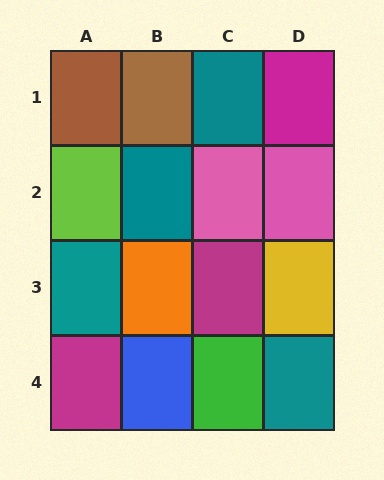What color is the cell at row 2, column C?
Pink.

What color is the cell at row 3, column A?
Teal.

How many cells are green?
1 cell is green.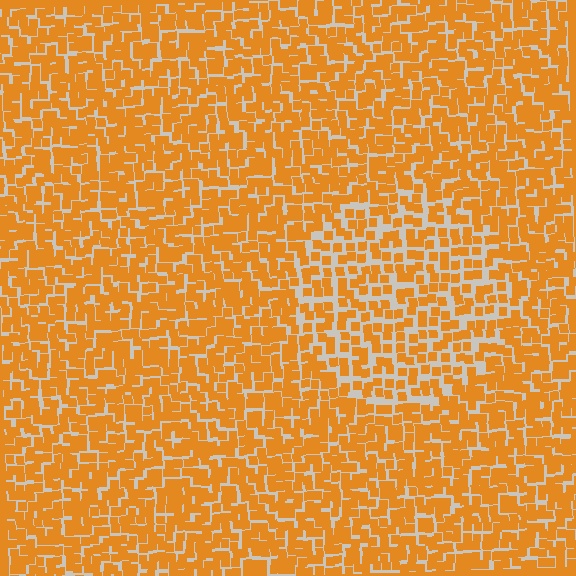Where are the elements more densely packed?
The elements are more densely packed outside the circle boundary.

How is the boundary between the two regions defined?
The boundary is defined by a change in element density (approximately 1.5x ratio). All elements are the same color, size, and shape.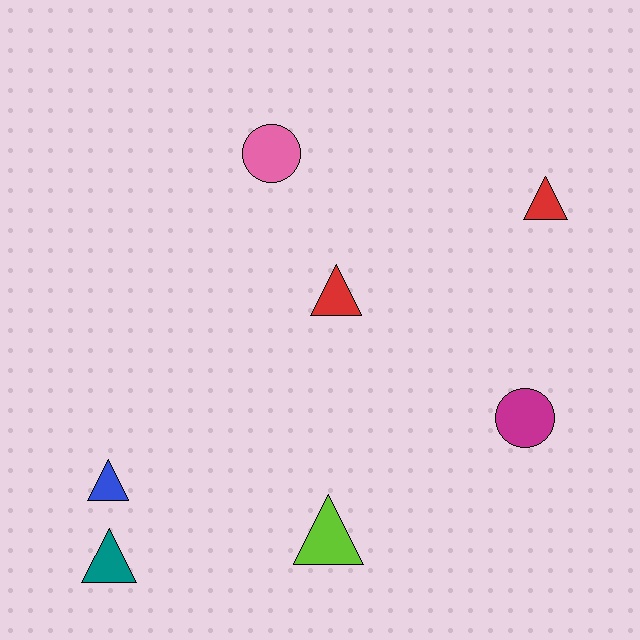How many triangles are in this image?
There are 5 triangles.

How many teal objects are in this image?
There is 1 teal object.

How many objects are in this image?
There are 7 objects.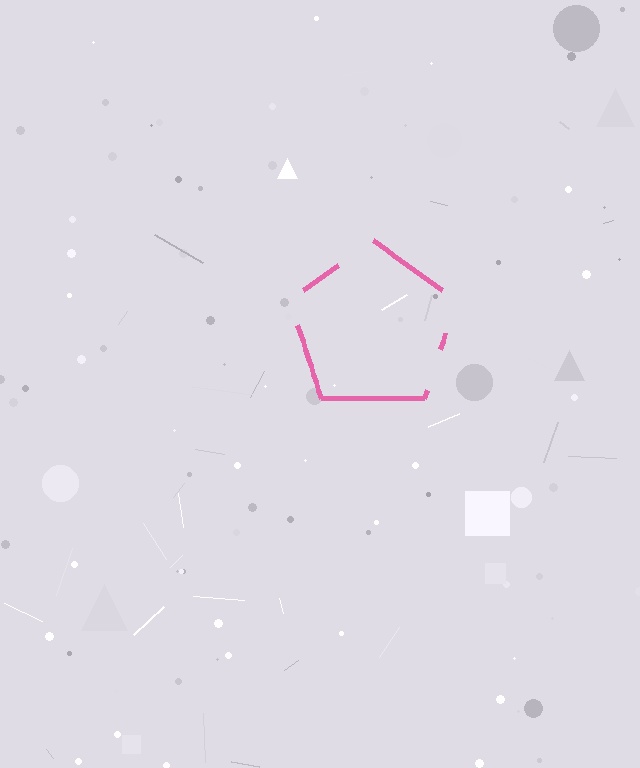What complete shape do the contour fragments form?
The contour fragments form a pentagon.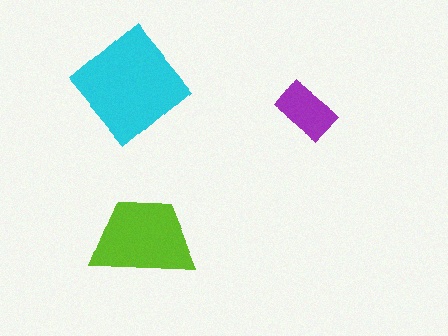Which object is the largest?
The cyan diamond.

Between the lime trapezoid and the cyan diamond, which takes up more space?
The cyan diamond.